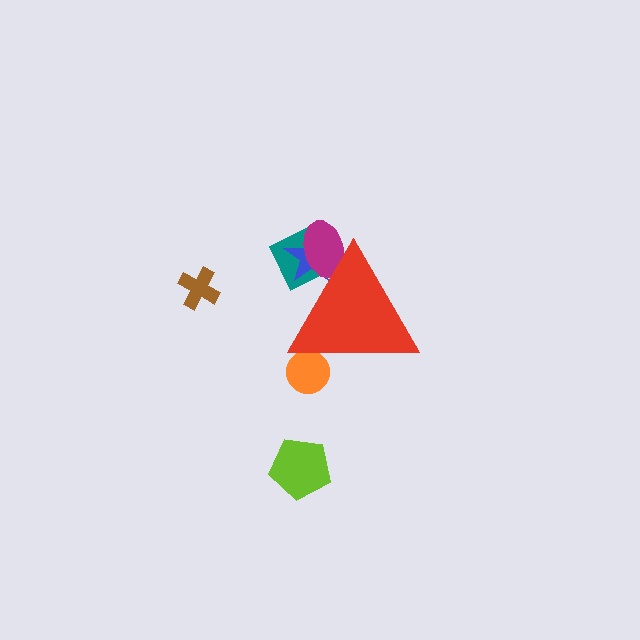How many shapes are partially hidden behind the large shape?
4 shapes are partially hidden.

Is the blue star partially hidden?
Yes, the blue star is partially hidden behind the red triangle.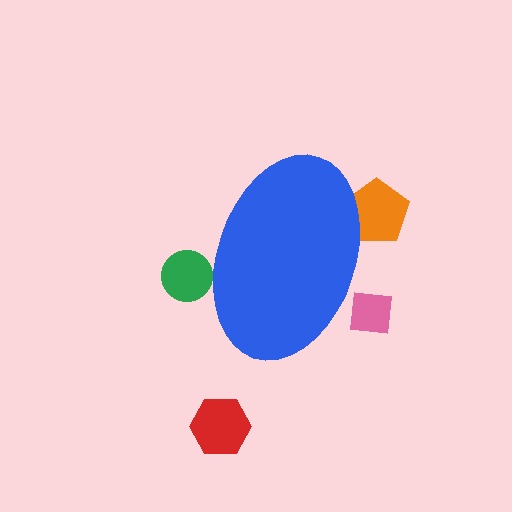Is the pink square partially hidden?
Yes, the pink square is partially hidden behind the blue ellipse.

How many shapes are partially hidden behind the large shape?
3 shapes are partially hidden.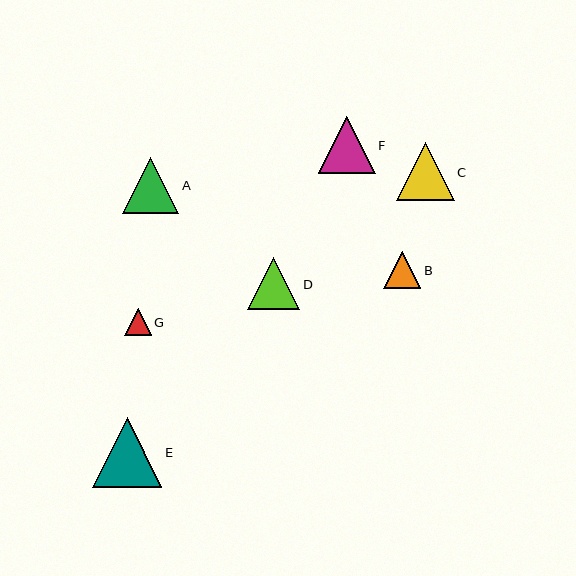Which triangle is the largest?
Triangle E is the largest with a size of approximately 70 pixels.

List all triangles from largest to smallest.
From largest to smallest: E, C, F, A, D, B, G.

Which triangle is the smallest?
Triangle G is the smallest with a size of approximately 26 pixels.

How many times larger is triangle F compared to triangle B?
Triangle F is approximately 1.5 times the size of triangle B.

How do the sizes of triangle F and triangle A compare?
Triangle F and triangle A are approximately the same size.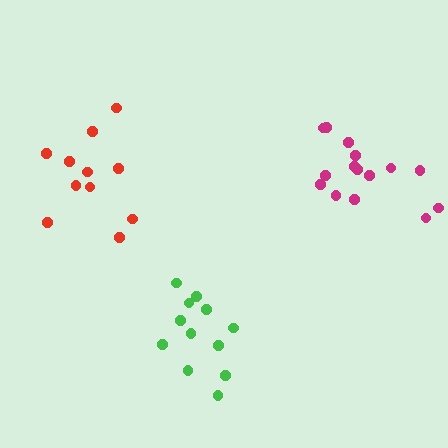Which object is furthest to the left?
The red cluster is leftmost.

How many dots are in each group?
Group 1: 15 dots, Group 2: 11 dots, Group 3: 12 dots (38 total).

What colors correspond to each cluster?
The clusters are colored: magenta, red, green.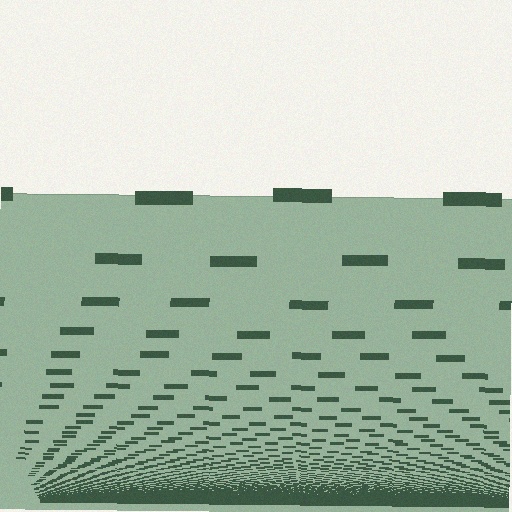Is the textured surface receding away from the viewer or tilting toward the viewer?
The surface appears to tilt toward the viewer. Texture elements get larger and sparser toward the top.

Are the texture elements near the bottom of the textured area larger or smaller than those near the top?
Smaller. The gradient is inverted — elements near the bottom are smaller and denser.